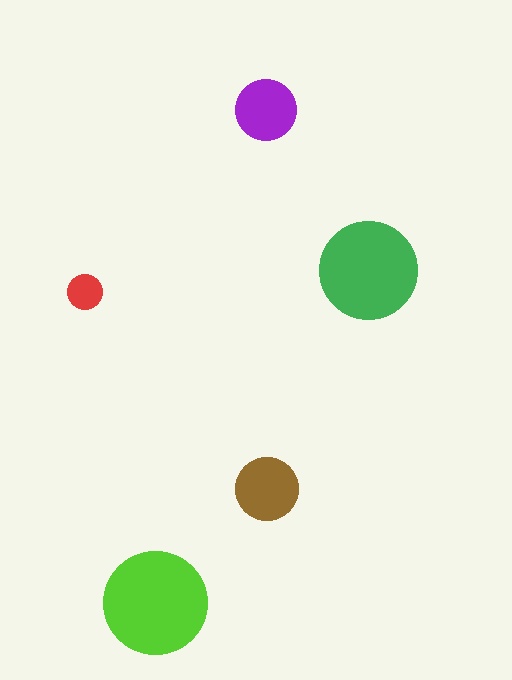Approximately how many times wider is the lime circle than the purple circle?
About 1.5 times wider.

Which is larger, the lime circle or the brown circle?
The lime one.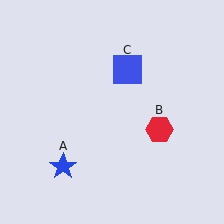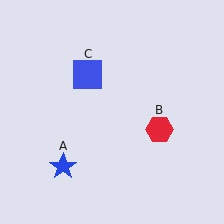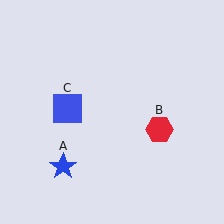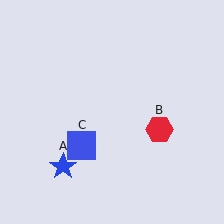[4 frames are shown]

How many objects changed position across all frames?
1 object changed position: blue square (object C).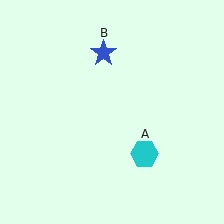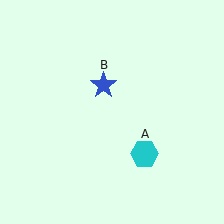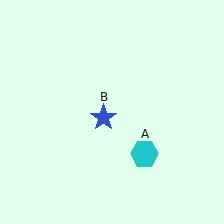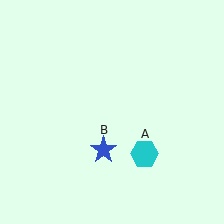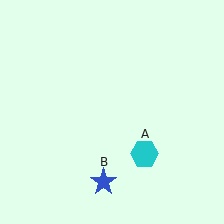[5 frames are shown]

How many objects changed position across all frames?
1 object changed position: blue star (object B).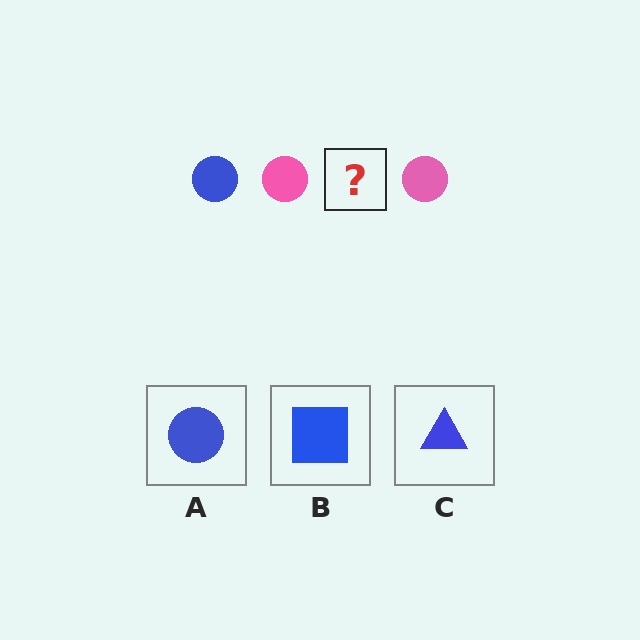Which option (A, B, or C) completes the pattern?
A.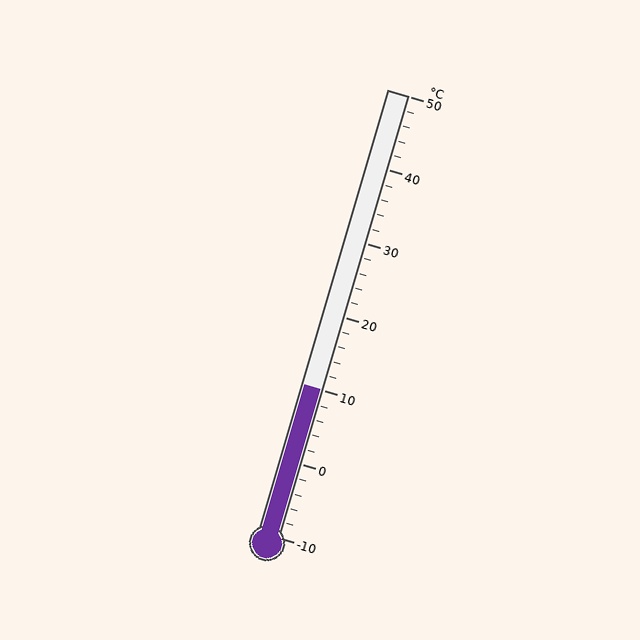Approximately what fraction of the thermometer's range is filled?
The thermometer is filled to approximately 35% of its range.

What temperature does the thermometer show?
The thermometer shows approximately 10°C.